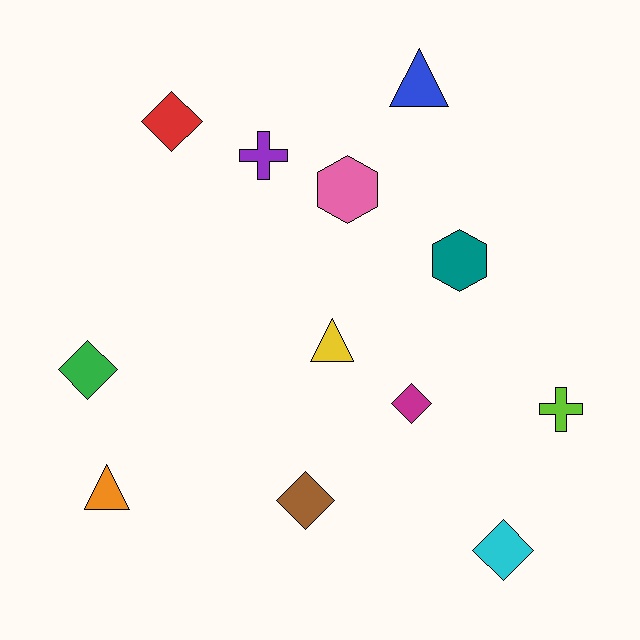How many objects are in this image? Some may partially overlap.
There are 12 objects.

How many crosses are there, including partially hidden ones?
There are 2 crosses.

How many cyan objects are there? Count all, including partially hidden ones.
There is 1 cyan object.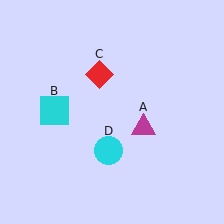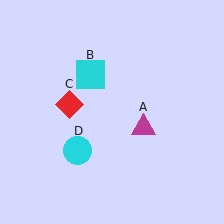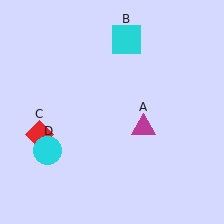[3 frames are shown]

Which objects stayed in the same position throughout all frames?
Magenta triangle (object A) remained stationary.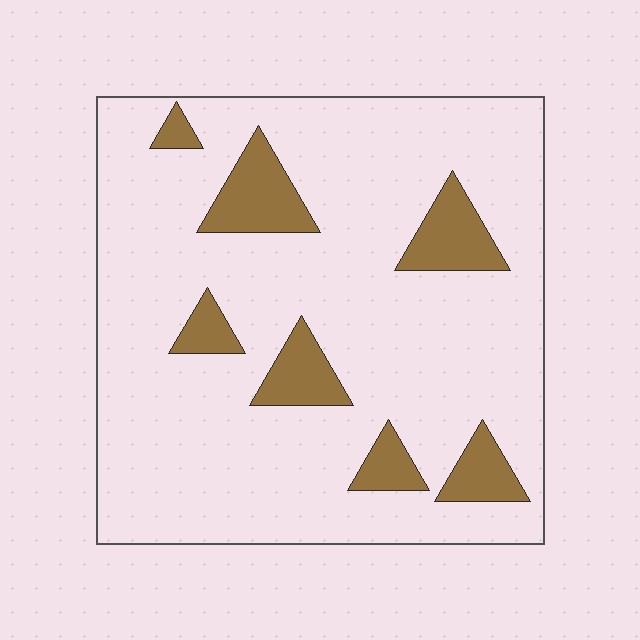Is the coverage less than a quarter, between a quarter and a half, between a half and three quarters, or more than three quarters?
Less than a quarter.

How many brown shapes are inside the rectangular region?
7.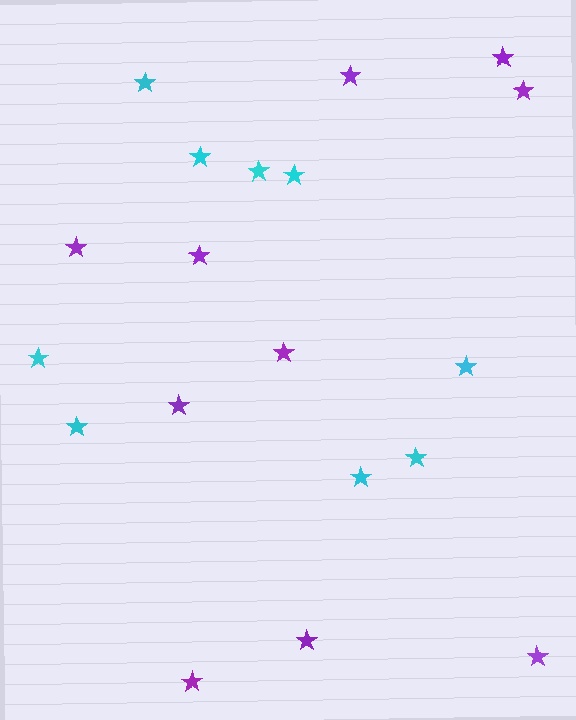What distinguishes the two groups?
There are 2 groups: one group of cyan stars (9) and one group of purple stars (10).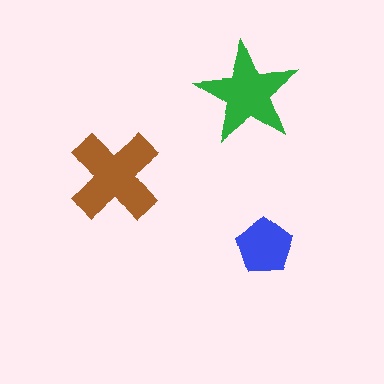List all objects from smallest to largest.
The blue pentagon, the green star, the brown cross.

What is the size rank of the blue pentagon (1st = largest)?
3rd.